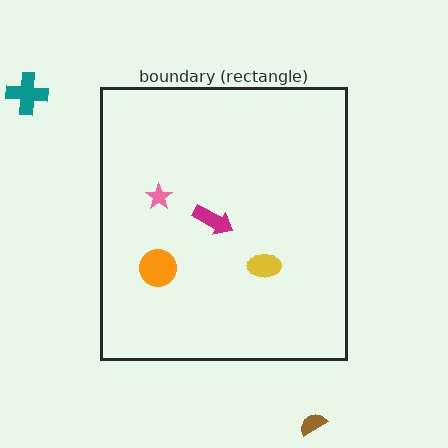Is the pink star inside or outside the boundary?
Inside.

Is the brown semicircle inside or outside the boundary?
Outside.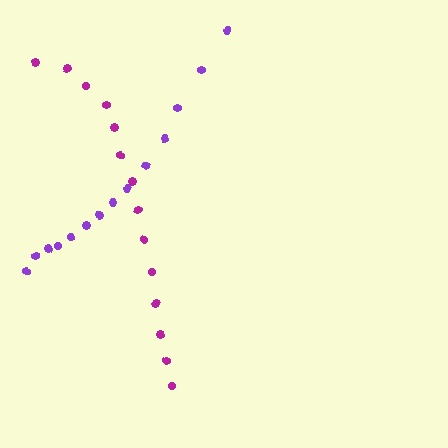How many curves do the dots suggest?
There are 2 distinct paths.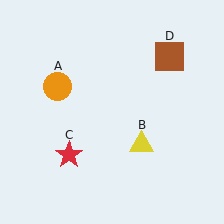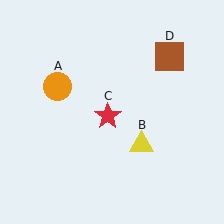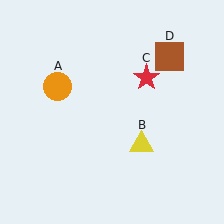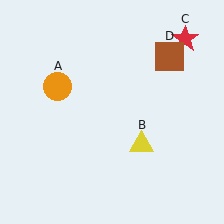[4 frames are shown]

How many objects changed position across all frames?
1 object changed position: red star (object C).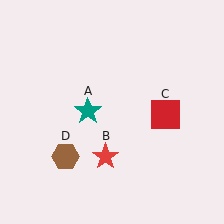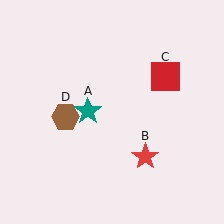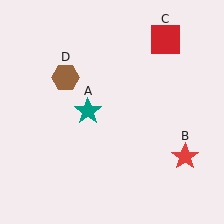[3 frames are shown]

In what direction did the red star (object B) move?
The red star (object B) moved right.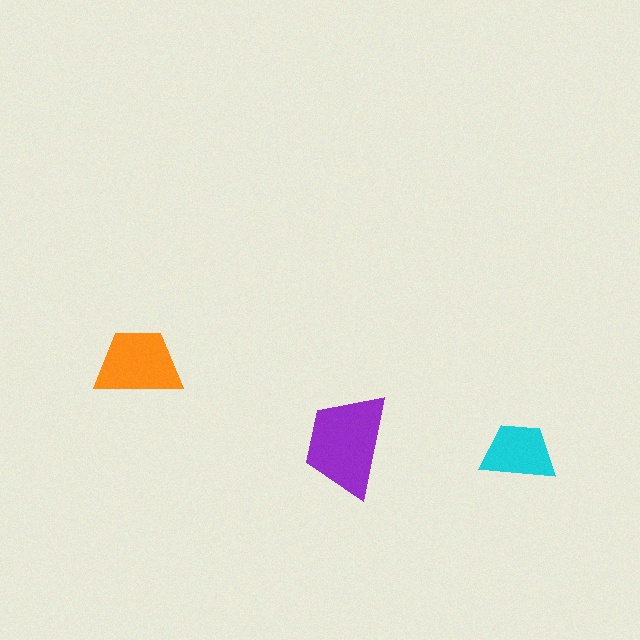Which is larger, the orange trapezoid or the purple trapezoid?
The purple one.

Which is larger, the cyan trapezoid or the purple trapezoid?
The purple one.